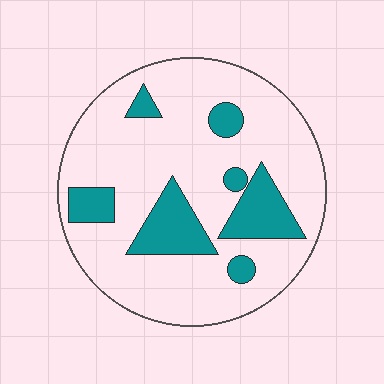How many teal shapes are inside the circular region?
7.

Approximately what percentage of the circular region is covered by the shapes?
Approximately 20%.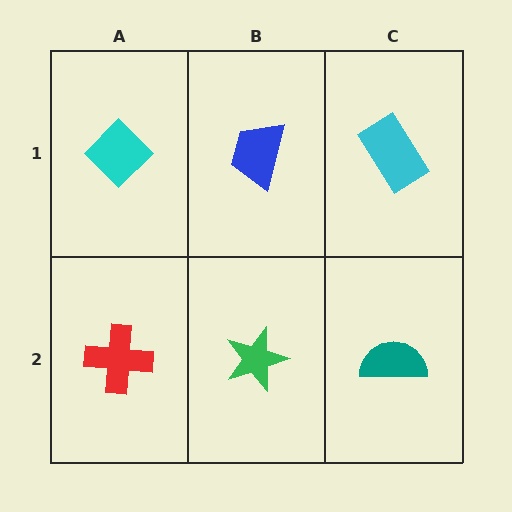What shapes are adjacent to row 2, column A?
A cyan diamond (row 1, column A), a green star (row 2, column B).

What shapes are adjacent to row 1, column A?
A red cross (row 2, column A), a blue trapezoid (row 1, column B).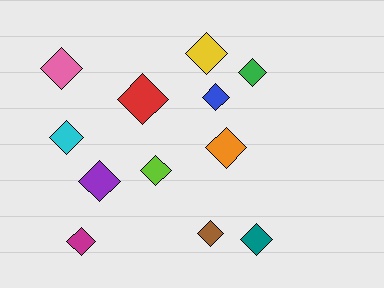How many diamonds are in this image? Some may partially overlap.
There are 12 diamonds.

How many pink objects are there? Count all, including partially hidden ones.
There is 1 pink object.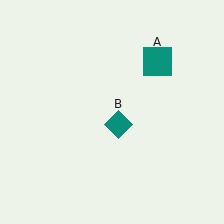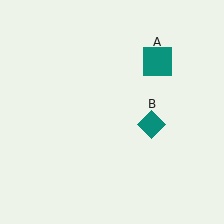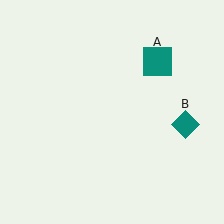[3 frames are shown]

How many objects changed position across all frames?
1 object changed position: teal diamond (object B).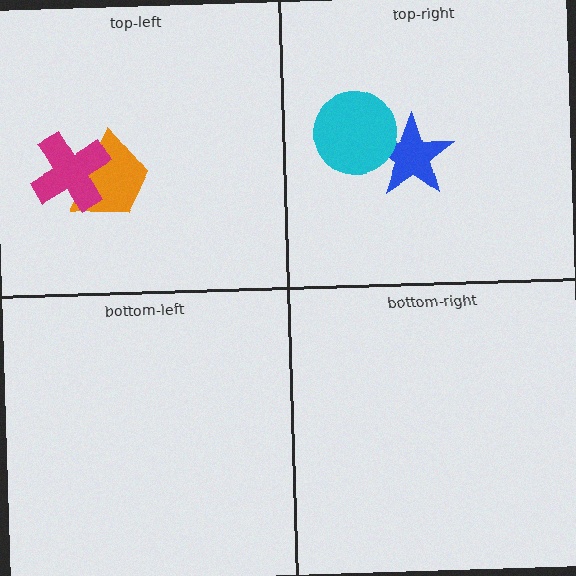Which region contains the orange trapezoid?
The top-left region.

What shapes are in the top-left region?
The orange trapezoid, the magenta cross.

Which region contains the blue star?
The top-right region.